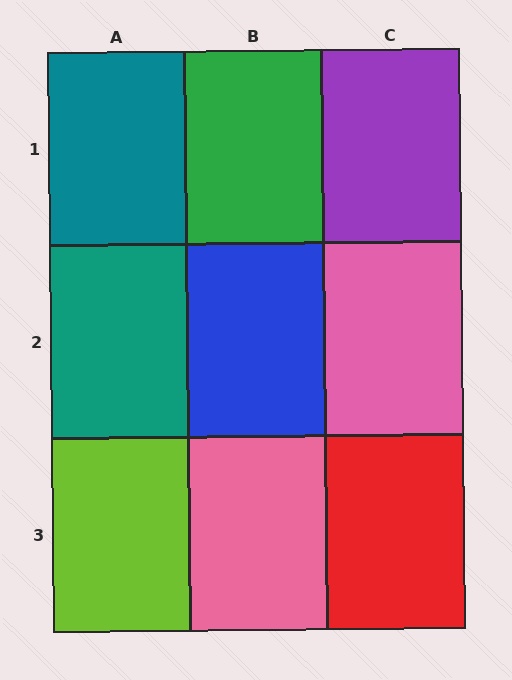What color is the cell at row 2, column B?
Blue.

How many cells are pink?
2 cells are pink.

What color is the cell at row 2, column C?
Pink.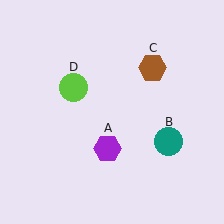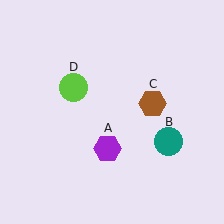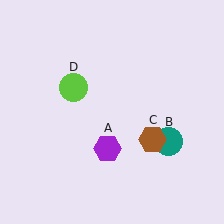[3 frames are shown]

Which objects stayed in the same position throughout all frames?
Purple hexagon (object A) and teal circle (object B) and lime circle (object D) remained stationary.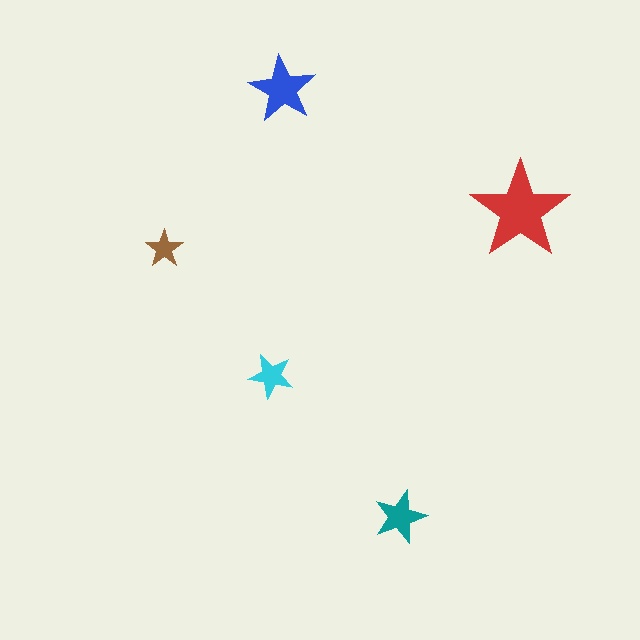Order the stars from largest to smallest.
the red one, the blue one, the teal one, the cyan one, the brown one.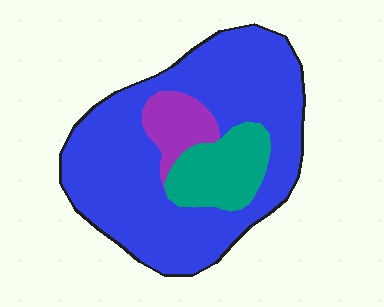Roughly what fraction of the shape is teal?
Teal takes up less than a quarter of the shape.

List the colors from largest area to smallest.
From largest to smallest: blue, teal, purple.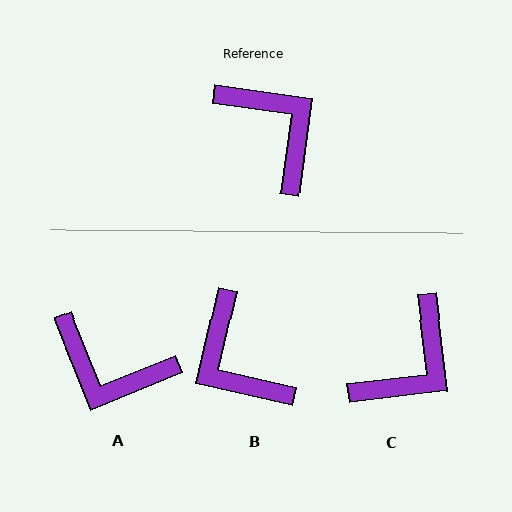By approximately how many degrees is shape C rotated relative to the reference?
Approximately 75 degrees clockwise.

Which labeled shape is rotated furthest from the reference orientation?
B, about 175 degrees away.